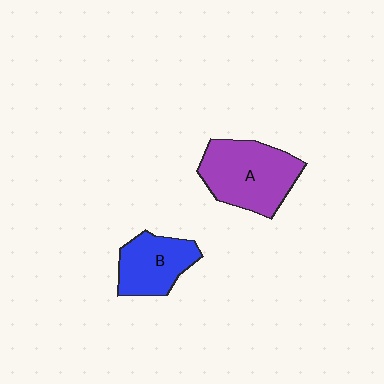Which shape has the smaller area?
Shape B (blue).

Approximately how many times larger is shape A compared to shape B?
Approximately 1.5 times.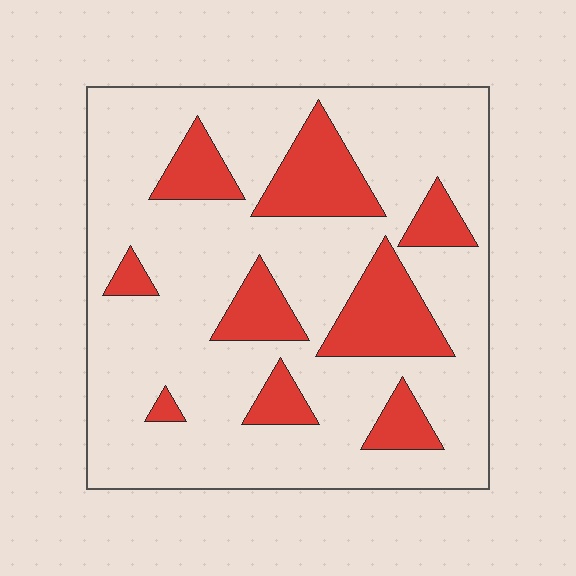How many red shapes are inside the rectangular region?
9.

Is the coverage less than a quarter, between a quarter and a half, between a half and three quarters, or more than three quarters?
Less than a quarter.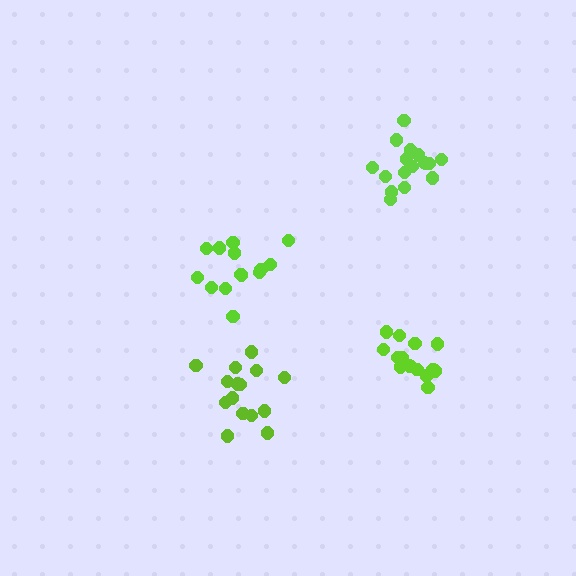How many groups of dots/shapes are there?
There are 4 groups.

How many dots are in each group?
Group 1: 14 dots, Group 2: 16 dots, Group 3: 15 dots, Group 4: 15 dots (60 total).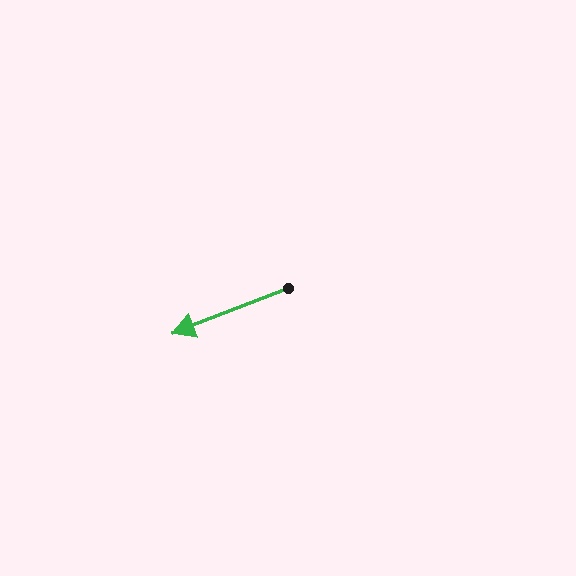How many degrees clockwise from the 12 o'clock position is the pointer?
Approximately 249 degrees.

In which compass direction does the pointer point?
West.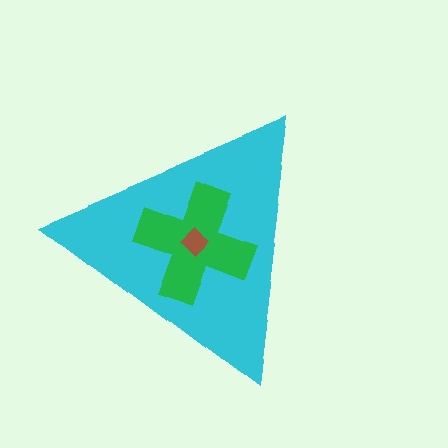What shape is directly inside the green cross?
The brown diamond.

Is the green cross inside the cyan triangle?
Yes.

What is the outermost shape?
The cyan triangle.